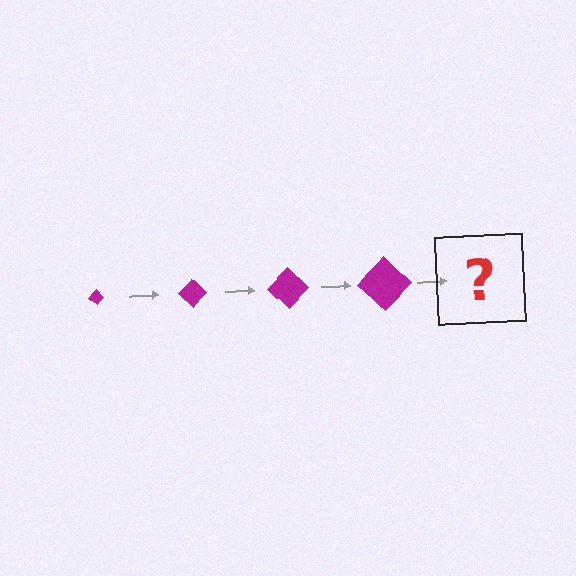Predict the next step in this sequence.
The next step is a magenta diamond, larger than the previous one.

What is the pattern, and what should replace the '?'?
The pattern is that the diamond gets progressively larger each step. The '?' should be a magenta diamond, larger than the previous one.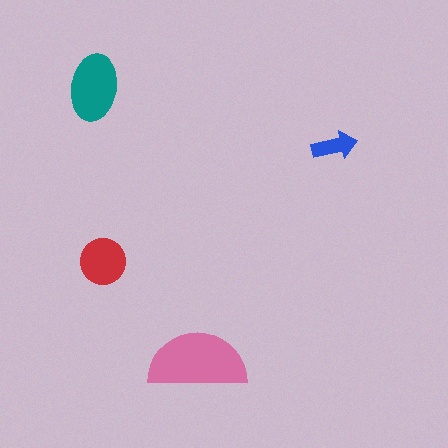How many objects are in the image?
There are 4 objects in the image.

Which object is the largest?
The pink semicircle.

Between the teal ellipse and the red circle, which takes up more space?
The teal ellipse.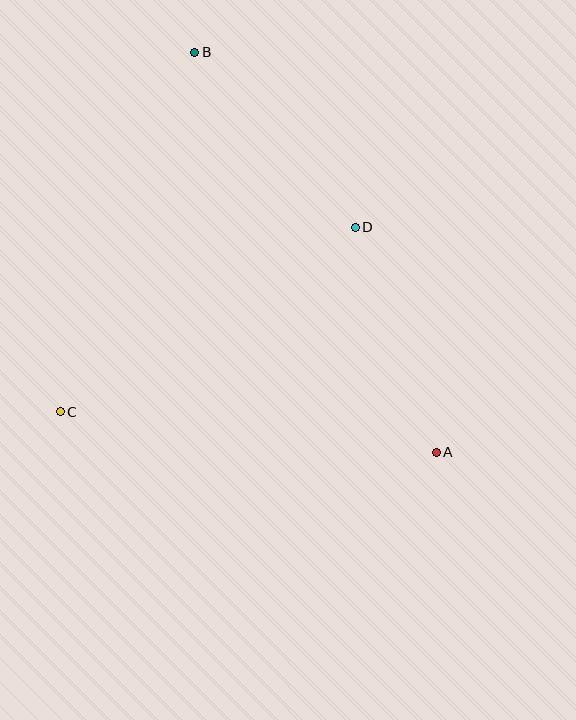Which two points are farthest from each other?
Points A and B are farthest from each other.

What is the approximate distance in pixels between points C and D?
The distance between C and D is approximately 348 pixels.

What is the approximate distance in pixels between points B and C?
The distance between B and C is approximately 384 pixels.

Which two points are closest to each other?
Points B and D are closest to each other.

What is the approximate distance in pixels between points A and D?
The distance between A and D is approximately 239 pixels.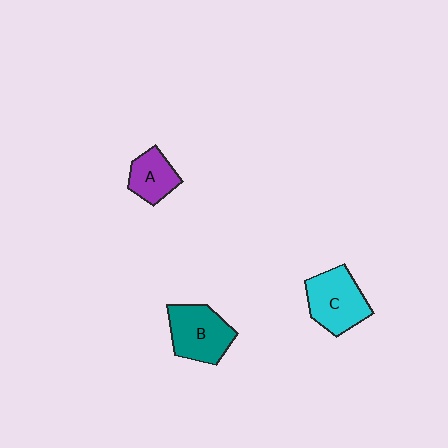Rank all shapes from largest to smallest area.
From largest to smallest: C (cyan), B (teal), A (purple).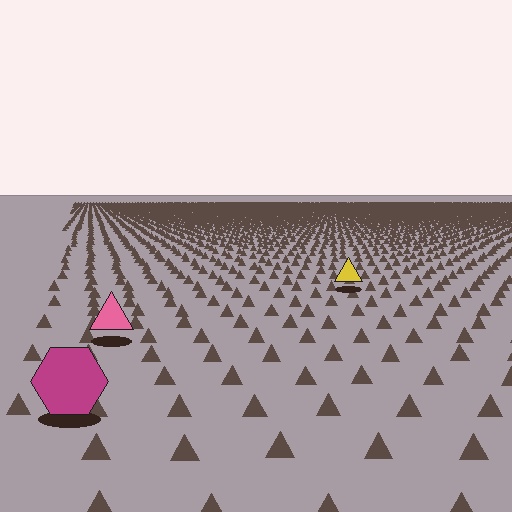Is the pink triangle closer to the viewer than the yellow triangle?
Yes. The pink triangle is closer — you can tell from the texture gradient: the ground texture is coarser near it.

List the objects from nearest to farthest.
From nearest to farthest: the magenta hexagon, the pink triangle, the yellow triangle.